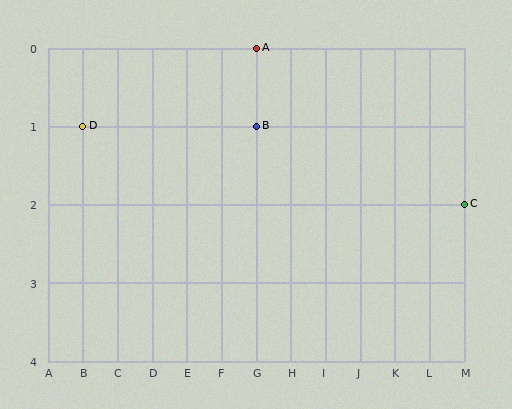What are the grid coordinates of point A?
Point A is at grid coordinates (G, 0).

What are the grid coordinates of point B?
Point B is at grid coordinates (G, 1).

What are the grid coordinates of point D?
Point D is at grid coordinates (B, 1).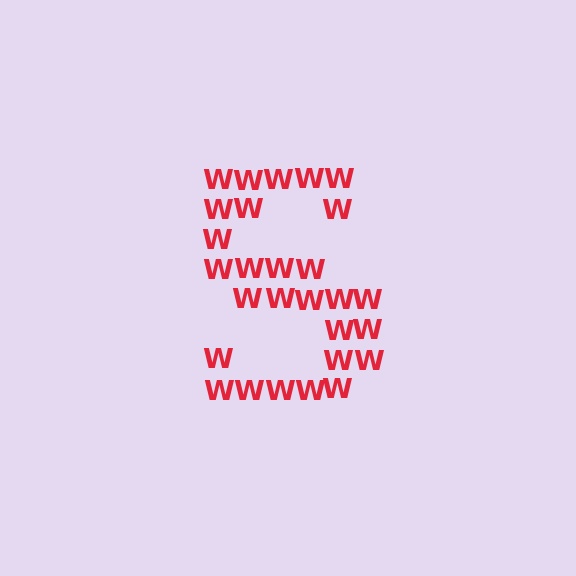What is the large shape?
The large shape is the letter S.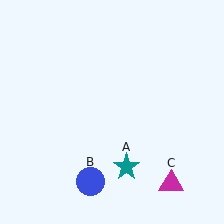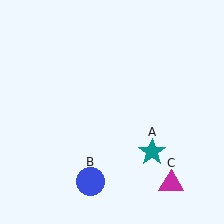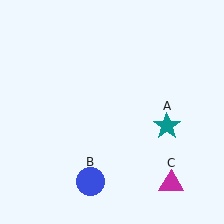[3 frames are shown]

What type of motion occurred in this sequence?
The teal star (object A) rotated counterclockwise around the center of the scene.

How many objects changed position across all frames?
1 object changed position: teal star (object A).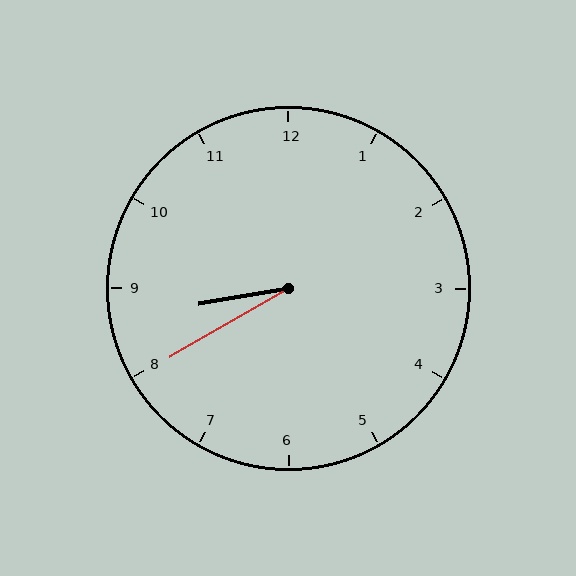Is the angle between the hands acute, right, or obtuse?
It is acute.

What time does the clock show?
8:40.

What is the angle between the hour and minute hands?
Approximately 20 degrees.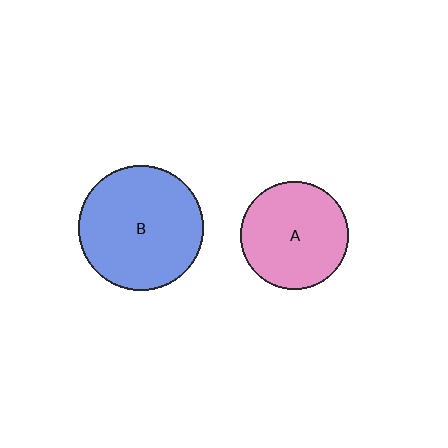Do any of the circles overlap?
No, none of the circles overlap.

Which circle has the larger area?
Circle B (blue).